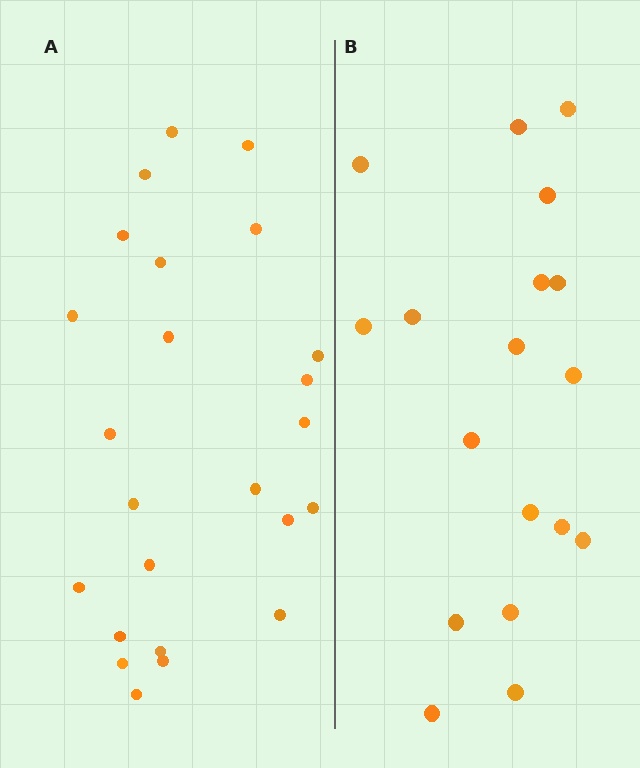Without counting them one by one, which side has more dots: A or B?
Region A (the left region) has more dots.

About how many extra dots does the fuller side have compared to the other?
Region A has about 6 more dots than region B.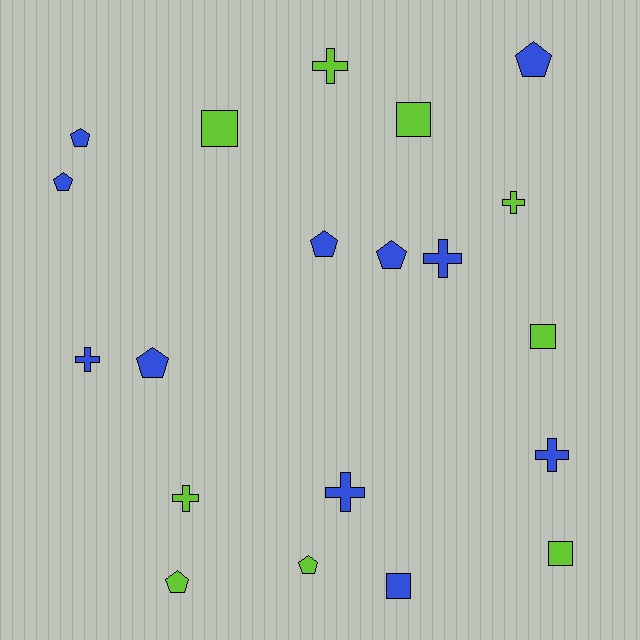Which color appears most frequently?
Blue, with 11 objects.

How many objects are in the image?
There are 20 objects.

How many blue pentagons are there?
There are 6 blue pentagons.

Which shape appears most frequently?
Pentagon, with 8 objects.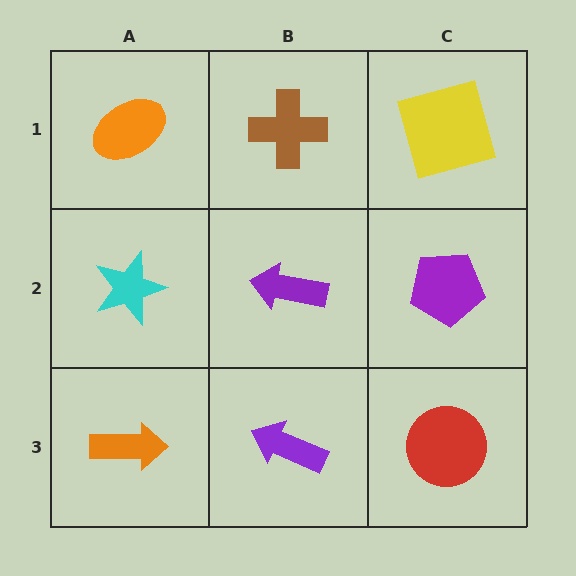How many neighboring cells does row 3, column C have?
2.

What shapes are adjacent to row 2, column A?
An orange ellipse (row 1, column A), an orange arrow (row 3, column A), a purple arrow (row 2, column B).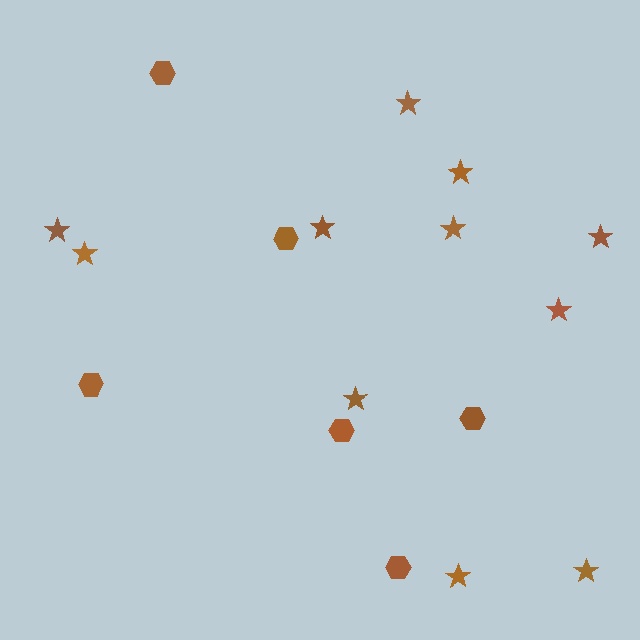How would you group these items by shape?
There are 2 groups: one group of hexagons (6) and one group of stars (11).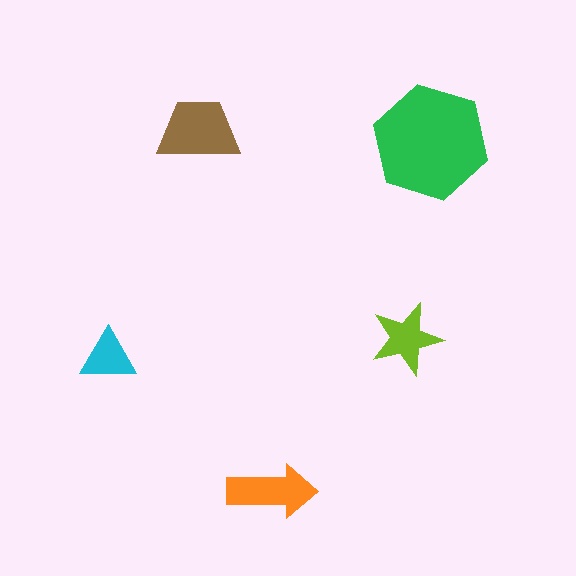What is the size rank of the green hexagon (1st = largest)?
1st.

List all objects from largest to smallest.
The green hexagon, the brown trapezoid, the orange arrow, the lime star, the cyan triangle.